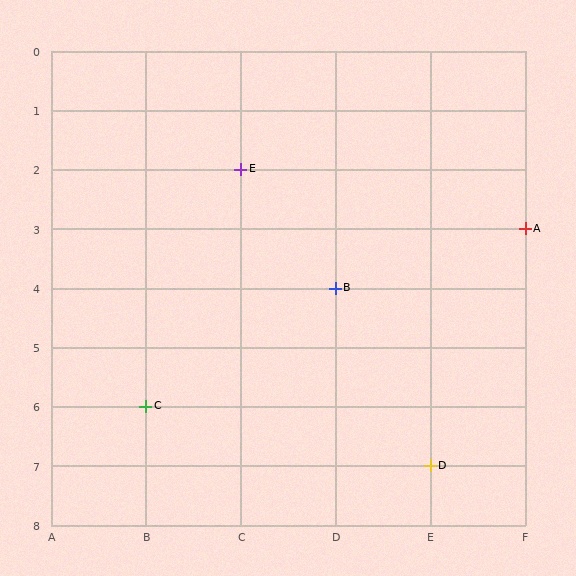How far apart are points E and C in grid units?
Points E and C are 1 column and 4 rows apart (about 4.1 grid units diagonally).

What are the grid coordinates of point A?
Point A is at grid coordinates (F, 3).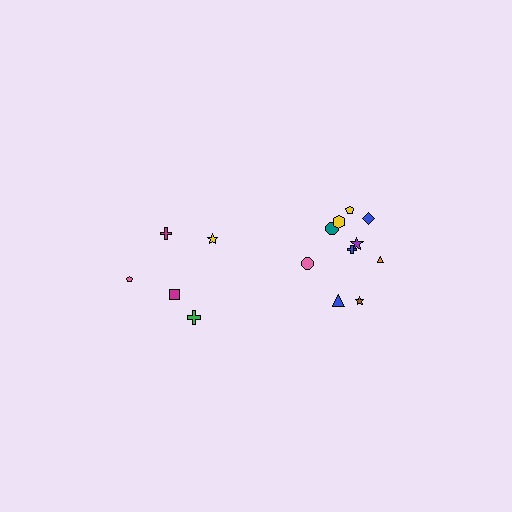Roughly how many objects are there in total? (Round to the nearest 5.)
Roughly 15 objects in total.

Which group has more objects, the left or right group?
The right group.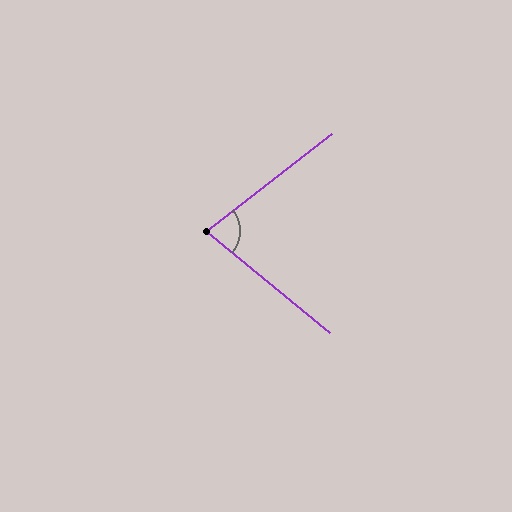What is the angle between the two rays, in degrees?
Approximately 77 degrees.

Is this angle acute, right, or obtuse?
It is acute.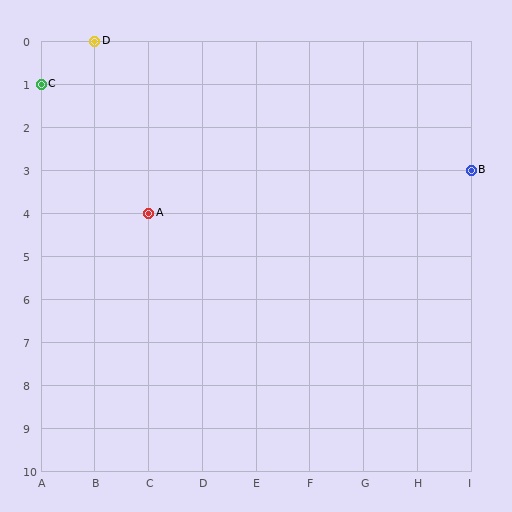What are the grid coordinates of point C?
Point C is at grid coordinates (A, 1).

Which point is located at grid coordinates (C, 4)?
Point A is at (C, 4).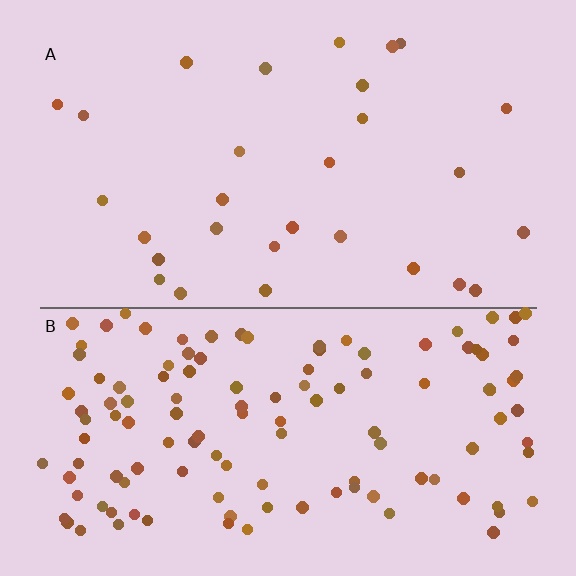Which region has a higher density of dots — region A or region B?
B (the bottom).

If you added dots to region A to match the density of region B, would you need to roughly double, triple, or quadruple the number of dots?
Approximately quadruple.